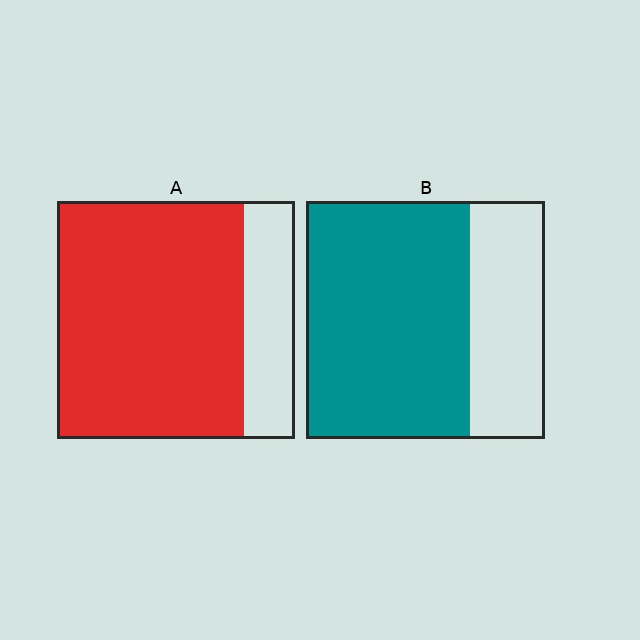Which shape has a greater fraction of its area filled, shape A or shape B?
Shape A.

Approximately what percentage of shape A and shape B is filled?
A is approximately 80% and B is approximately 70%.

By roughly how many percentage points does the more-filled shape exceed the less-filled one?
By roughly 10 percentage points (A over B).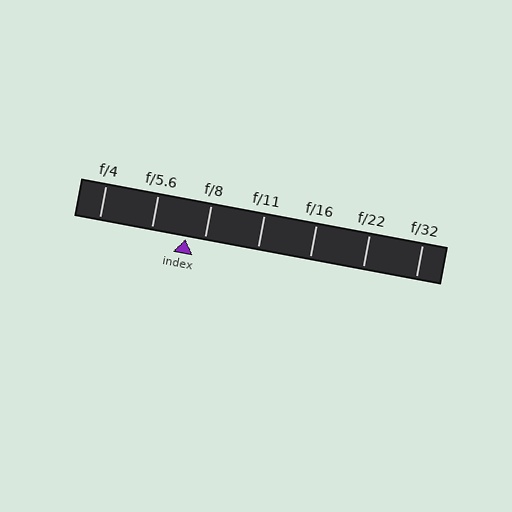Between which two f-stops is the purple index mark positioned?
The index mark is between f/5.6 and f/8.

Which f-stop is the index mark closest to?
The index mark is closest to f/8.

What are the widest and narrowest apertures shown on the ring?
The widest aperture shown is f/4 and the narrowest is f/32.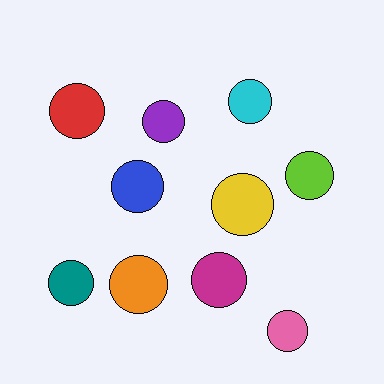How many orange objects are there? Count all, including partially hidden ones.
There is 1 orange object.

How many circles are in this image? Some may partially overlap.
There are 10 circles.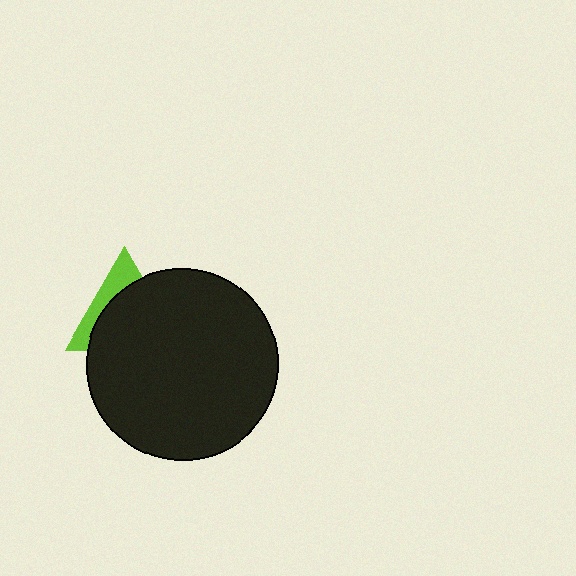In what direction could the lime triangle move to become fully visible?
The lime triangle could move up. That would shift it out from behind the black circle entirely.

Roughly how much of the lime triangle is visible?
A small part of it is visible (roughly 31%).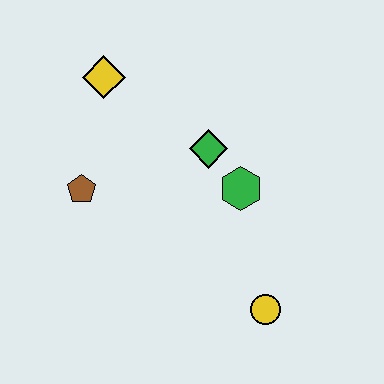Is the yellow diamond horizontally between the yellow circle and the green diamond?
No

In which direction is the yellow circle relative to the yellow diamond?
The yellow circle is below the yellow diamond.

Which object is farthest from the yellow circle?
The yellow diamond is farthest from the yellow circle.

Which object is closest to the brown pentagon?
The yellow diamond is closest to the brown pentagon.